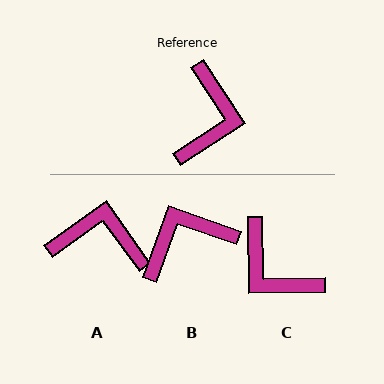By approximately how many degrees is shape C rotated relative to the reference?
Approximately 123 degrees clockwise.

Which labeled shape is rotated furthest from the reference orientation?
B, about 127 degrees away.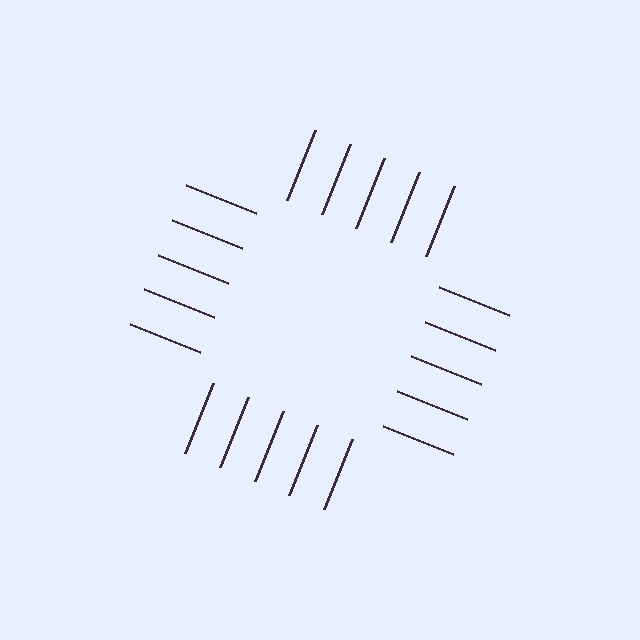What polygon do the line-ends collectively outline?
An illusory square — the line segments terminate on its edges but no continuous stroke is drawn.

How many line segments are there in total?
20 — 5 along each of the 4 edges.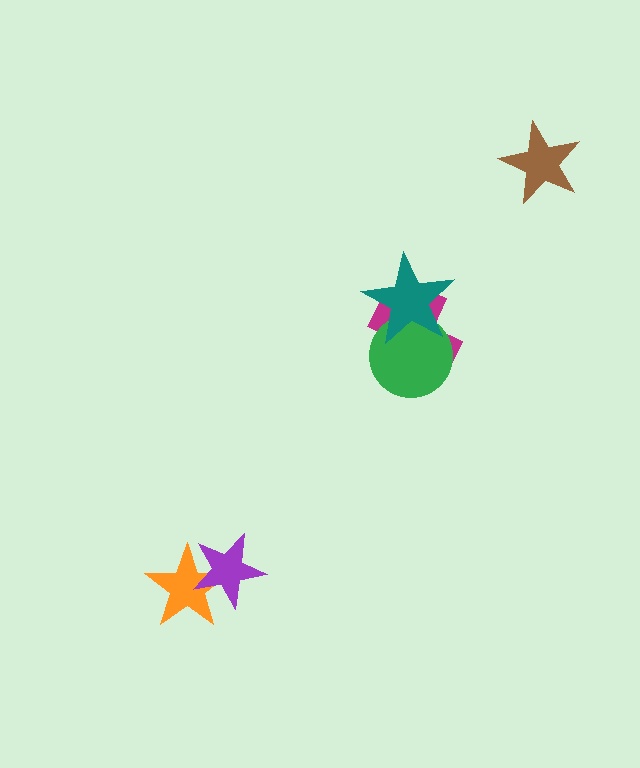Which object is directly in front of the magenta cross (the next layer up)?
The green circle is directly in front of the magenta cross.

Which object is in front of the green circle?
The teal star is in front of the green circle.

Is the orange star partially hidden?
Yes, it is partially covered by another shape.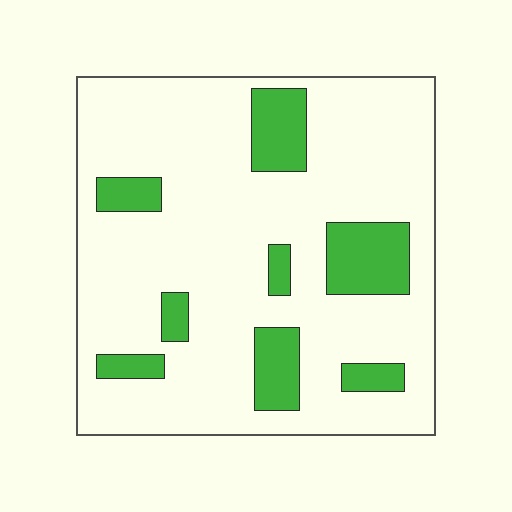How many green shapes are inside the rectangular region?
8.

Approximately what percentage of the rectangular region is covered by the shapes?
Approximately 20%.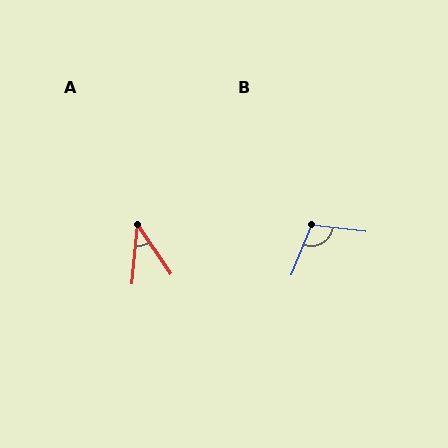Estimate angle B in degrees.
Approximately 106 degrees.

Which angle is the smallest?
A, at approximately 39 degrees.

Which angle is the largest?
B, at approximately 106 degrees.